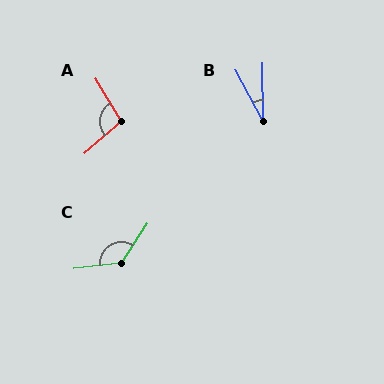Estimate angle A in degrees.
Approximately 99 degrees.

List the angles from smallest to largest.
B (28°), A (99°), C (131°).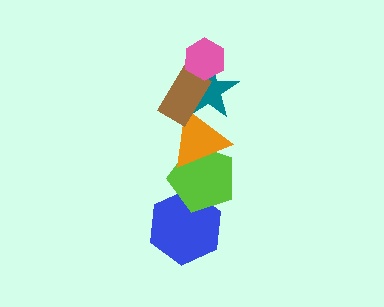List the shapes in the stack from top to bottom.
From top to bottom: the pink hexagon, the brown rectangle, the teal star, the orange triangle, the lime pentagon, the blue hexagon.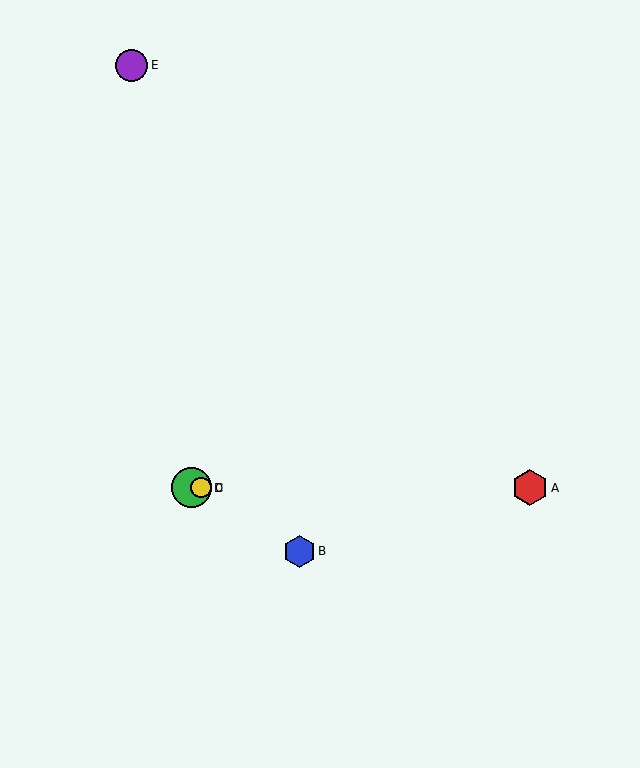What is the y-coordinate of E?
Object E is at y≈65.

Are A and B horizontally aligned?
No, A is at y≈488 and B is at y≈551.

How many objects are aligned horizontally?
3 objects (A, C, D) are aligned horizontally.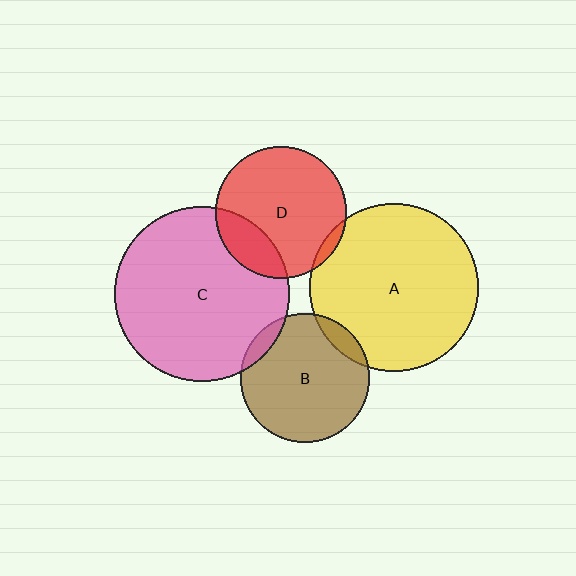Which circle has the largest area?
Circle C (pink).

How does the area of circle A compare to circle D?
Approximately 1.7 times.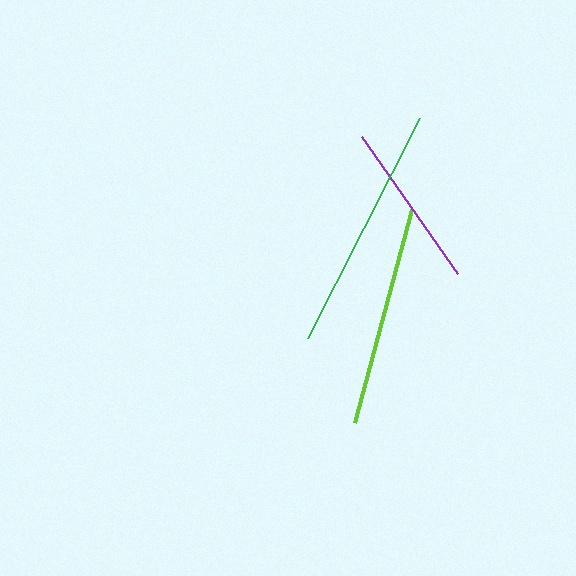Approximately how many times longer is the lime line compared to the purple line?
The lime line is approximately 1.3 times the length of the purple line.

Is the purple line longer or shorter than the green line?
The green line is longer than the purple line.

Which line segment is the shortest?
The purple line is the shortest at approximately 166 pixels.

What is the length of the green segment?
The green segment is approximately 247 pixels long.